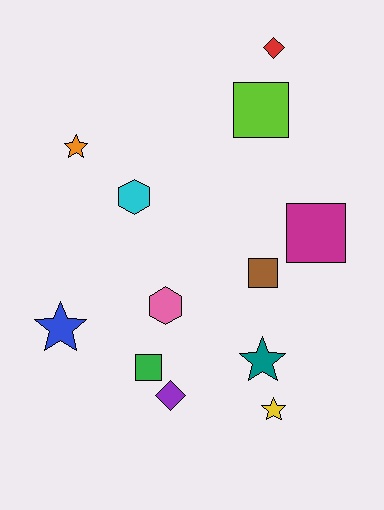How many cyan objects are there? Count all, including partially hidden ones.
There is 1 cyan object.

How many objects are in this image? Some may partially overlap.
There are 12 objects.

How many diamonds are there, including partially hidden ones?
There are 2 diamonds.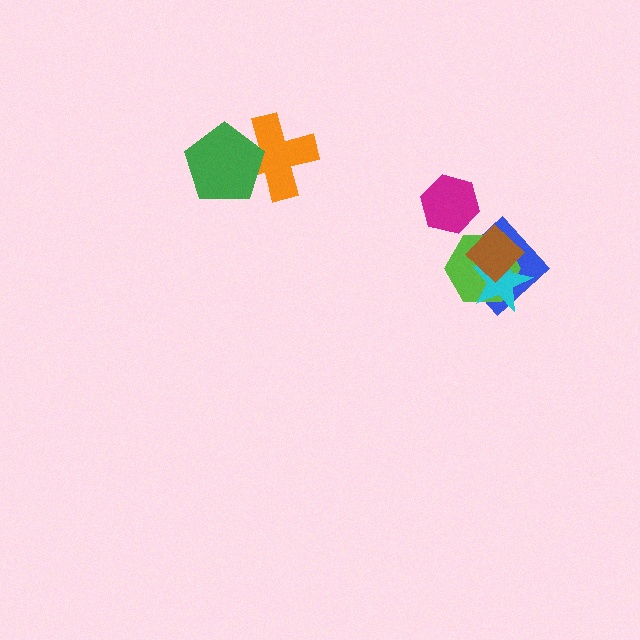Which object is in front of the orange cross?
The green pentagon is in front of the orange cross.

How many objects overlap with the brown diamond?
3 objects overlap with the brown diamond.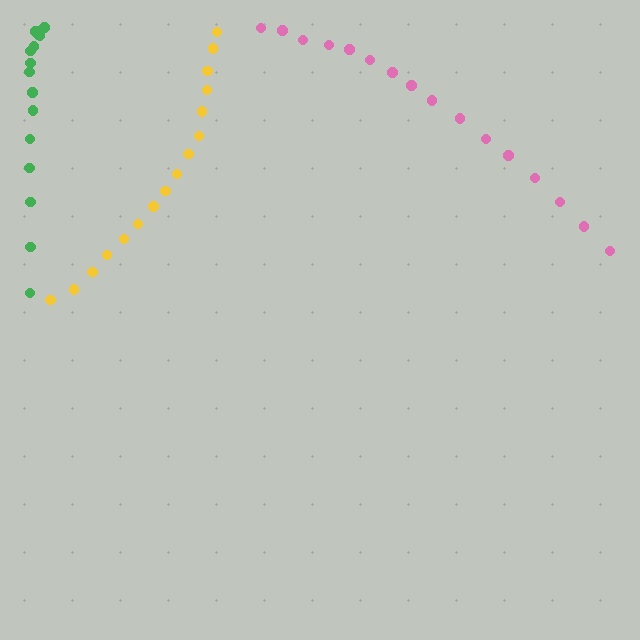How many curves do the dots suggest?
There are 3 distinct paths.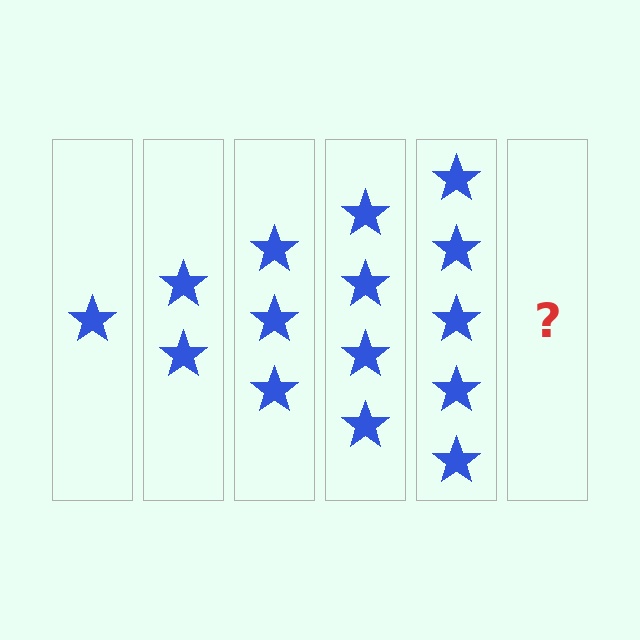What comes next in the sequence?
The next element should be 6 stars.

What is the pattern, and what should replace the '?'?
The pattern is that each step adds one more star. The '?' should be 6 stars.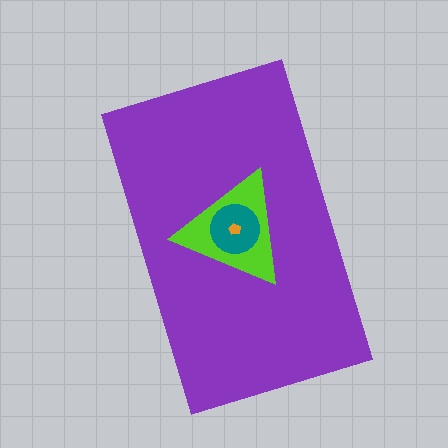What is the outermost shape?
The purple rectangle.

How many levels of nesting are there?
4.